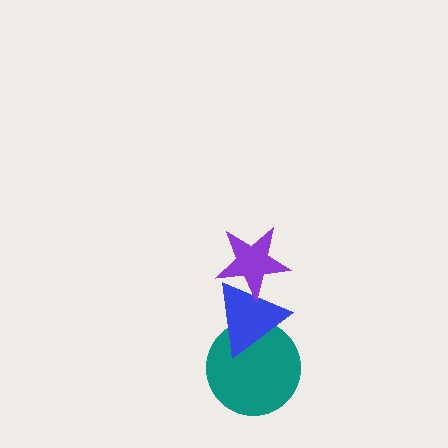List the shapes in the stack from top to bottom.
From top to bottom: the purple star, the blue triangle, the teal circle.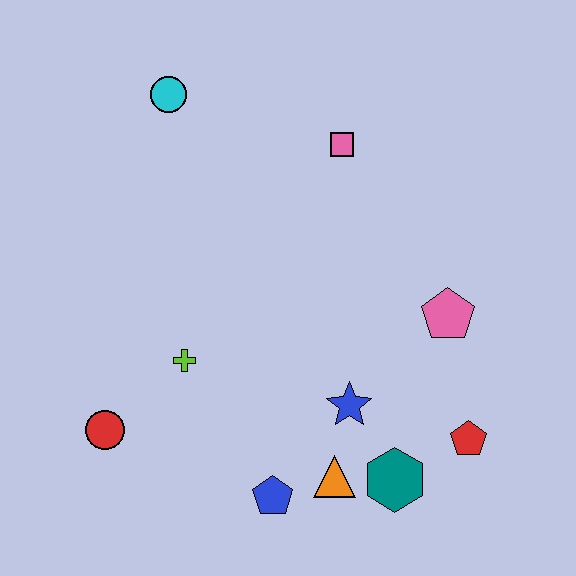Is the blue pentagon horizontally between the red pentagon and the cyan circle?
Yes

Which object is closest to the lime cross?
The red circle is closest to the lime cross.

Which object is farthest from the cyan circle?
The red pentagon is farthest from the cyan circle.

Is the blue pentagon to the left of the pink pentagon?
Yes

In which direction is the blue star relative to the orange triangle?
The blue star is above the orange triangle.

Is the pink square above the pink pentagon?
Yes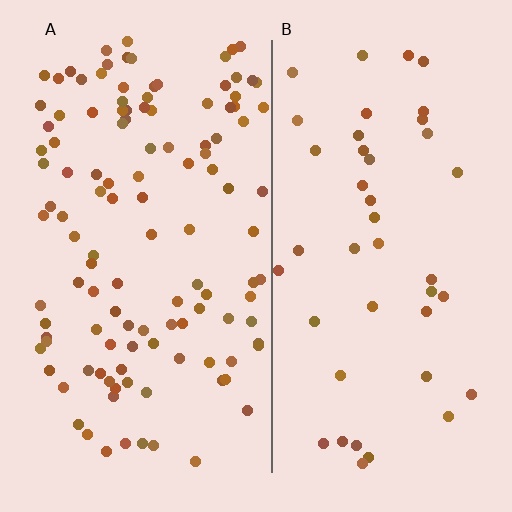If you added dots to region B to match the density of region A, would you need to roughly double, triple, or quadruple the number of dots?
Approximately triple.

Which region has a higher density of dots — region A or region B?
A (the left).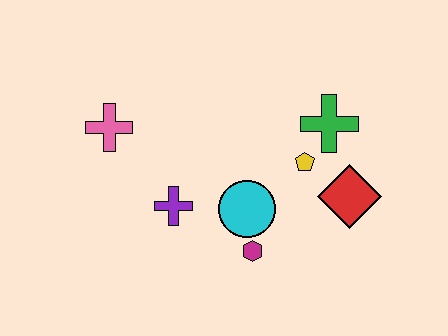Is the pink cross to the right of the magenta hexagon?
No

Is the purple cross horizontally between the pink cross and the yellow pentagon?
Yes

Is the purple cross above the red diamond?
No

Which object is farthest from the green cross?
The pink cross is farthest from the green cross.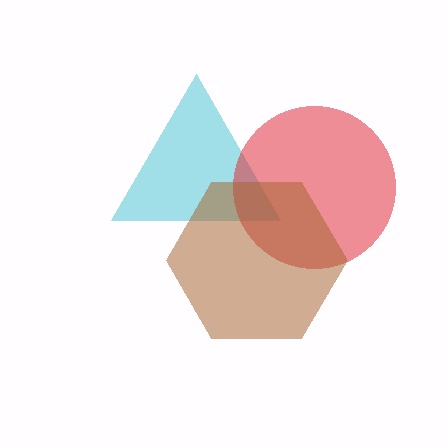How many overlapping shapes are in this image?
There are 3 overlapping shapes in the image.